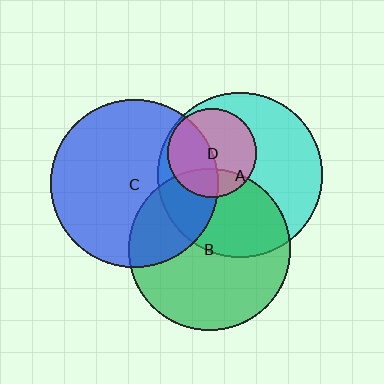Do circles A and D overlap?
Yes.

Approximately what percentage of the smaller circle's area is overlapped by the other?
Approximately 100%.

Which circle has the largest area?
Circle C (blue).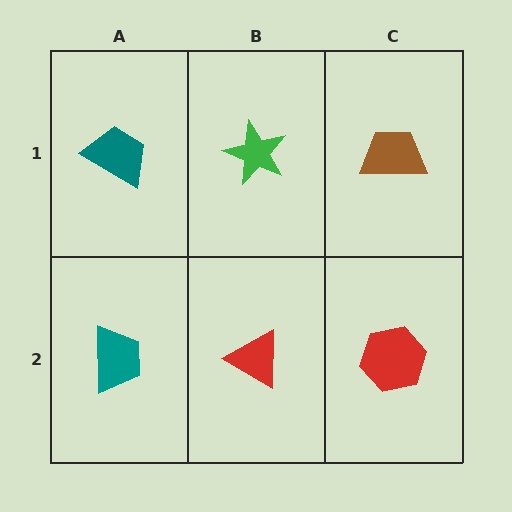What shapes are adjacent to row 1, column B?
A red triangle (row 2, column B), a teal trapezoid (row 1, column A), a brown trapezoid (row 1, column C).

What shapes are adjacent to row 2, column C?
A brown trapezoid (row 1, column C), a red triangle (row 2, column B).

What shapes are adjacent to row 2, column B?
A green star (row 1, column B), a teal trapezoid (row 2, column A), a red hexagon (row 2, column C).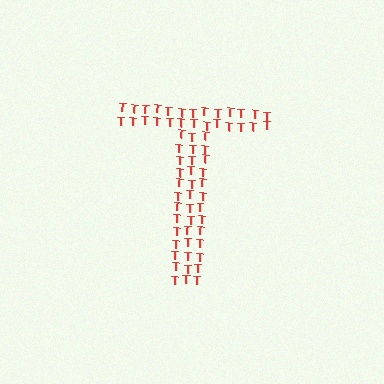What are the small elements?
The small elements are letter T's.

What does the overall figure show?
The overall figure shows the letter T.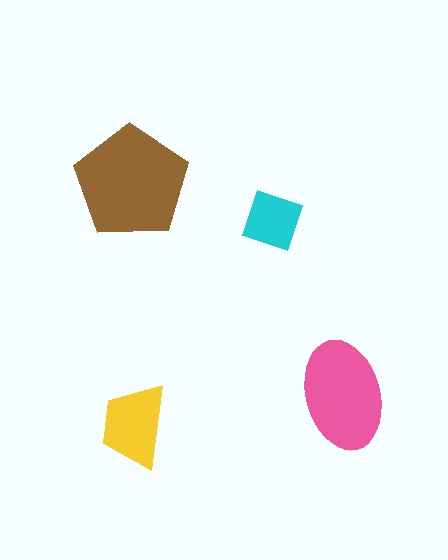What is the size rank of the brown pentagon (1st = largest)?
1st.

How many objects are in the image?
There are 4 objects in the image.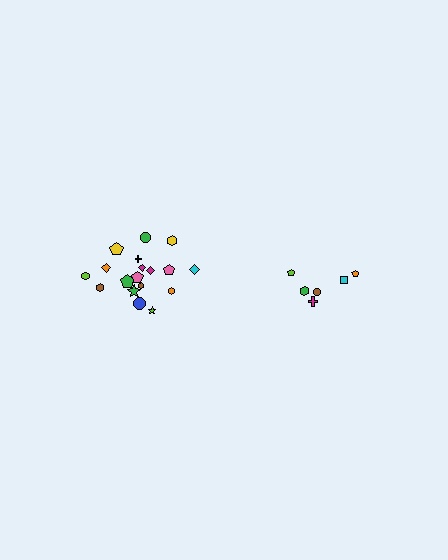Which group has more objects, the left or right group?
The left group.